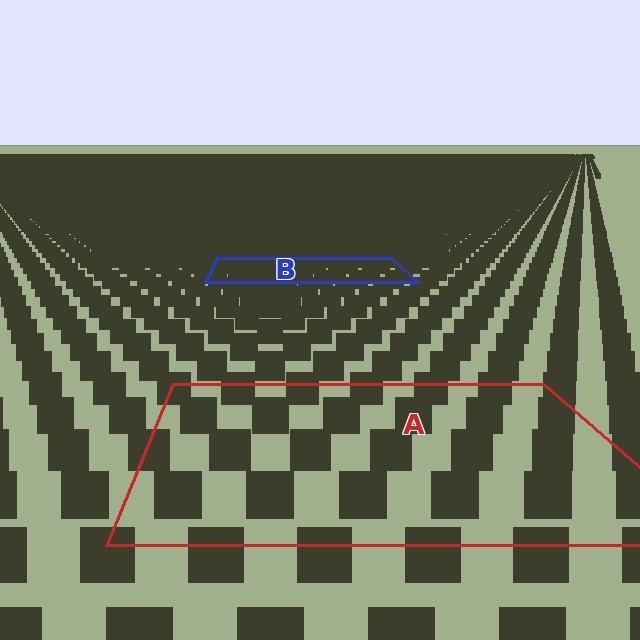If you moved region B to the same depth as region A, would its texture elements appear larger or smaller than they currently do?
They would appear larger. At a closer depth, the same texture elements are projected at a bigger on-screen size.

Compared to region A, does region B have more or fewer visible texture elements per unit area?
Region B has more texture elements per unit area — they are packed more densely because it is farther away.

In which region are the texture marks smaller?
The texture marks are smaller in region B, because it is farther away.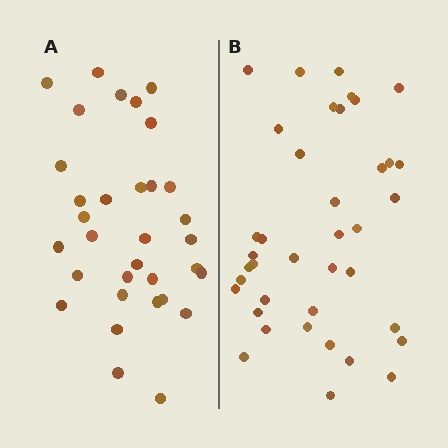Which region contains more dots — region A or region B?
Region B (the right region) has more dots.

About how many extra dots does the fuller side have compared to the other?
Region B has about 6 more dots than region A.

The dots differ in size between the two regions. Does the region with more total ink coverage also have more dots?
No. Region A has more total ink coverage because its dots are larger, but region B actually contains more individual dots. Total area can be misleading — the number of items is what matters here.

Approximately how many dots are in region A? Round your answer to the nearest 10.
About 30 dots. (The exact count is 33, which rounds to 30.)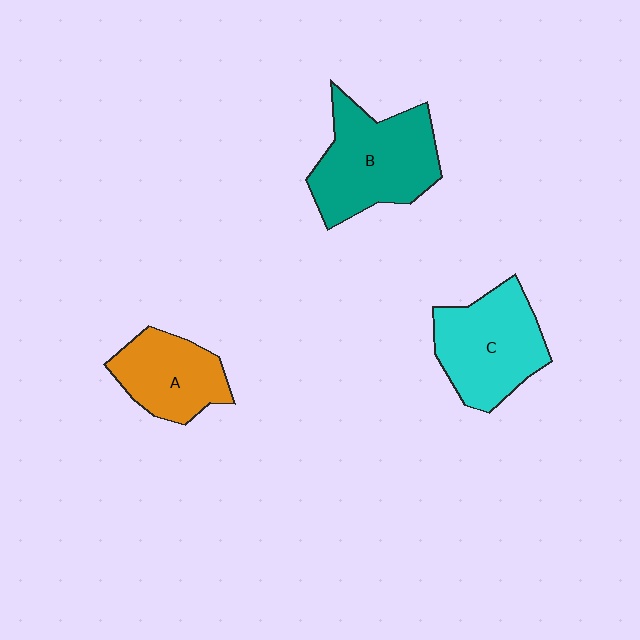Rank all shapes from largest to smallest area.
From largest to smallest: B (teal), C (cyan), A (orange).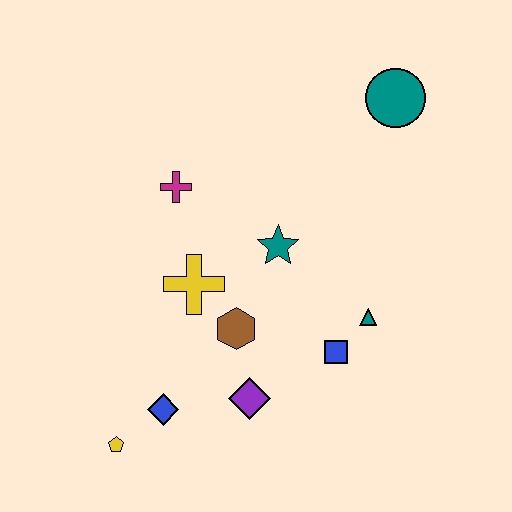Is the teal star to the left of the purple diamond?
No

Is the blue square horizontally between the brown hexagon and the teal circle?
Yes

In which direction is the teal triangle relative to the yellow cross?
The teal triangle is to the right of the yellow cross.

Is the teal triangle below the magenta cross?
Yes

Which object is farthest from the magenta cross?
The yellow pentagon is farthest from the magenta cross.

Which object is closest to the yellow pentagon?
The blue diamond is closest to the yellow pentagon.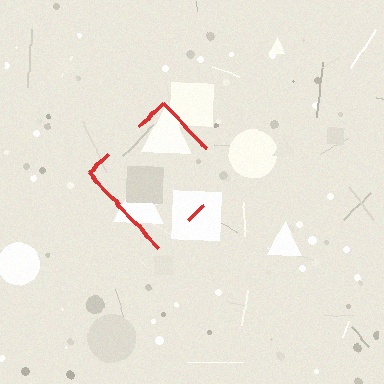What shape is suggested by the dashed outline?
The dashed outline suggests a diamond.